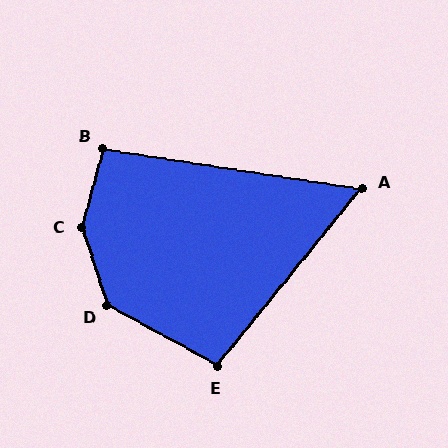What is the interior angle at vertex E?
Approximately 100 degrees (obtuse).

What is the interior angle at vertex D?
Approximately 137 degrees (obtuse).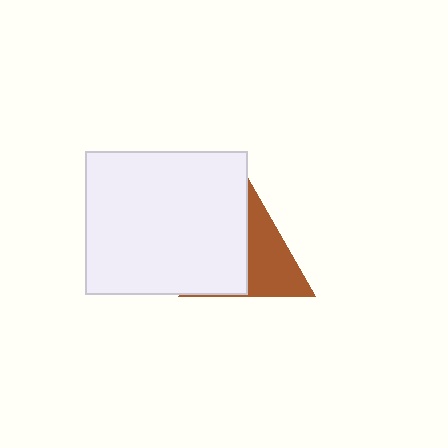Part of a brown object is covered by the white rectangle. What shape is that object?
It is a triangle.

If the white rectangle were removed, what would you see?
You would see the complete brown triangle.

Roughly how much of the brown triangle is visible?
About half of it is visible (roughly 51%).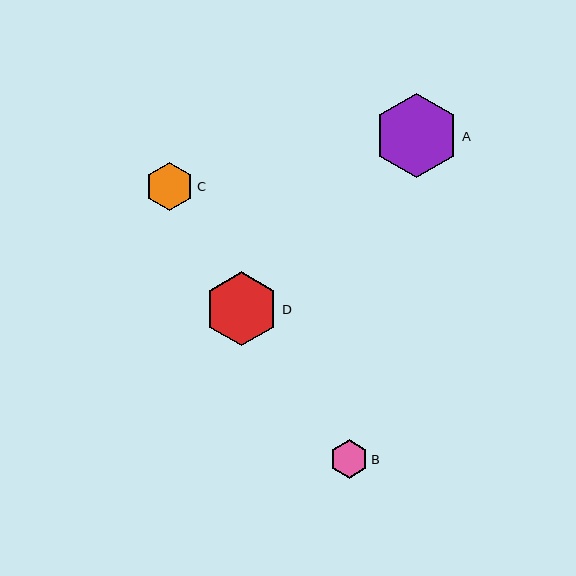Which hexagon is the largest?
Hexagon A is the largest with a size of approximately 85 pixels.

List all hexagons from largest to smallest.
From largest to smallest: A, D, C, B.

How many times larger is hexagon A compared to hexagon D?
Hexagon A is approximately 1.1 times the size of hexagon D.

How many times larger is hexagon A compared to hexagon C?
Hexagon A is approximately 1.8 times the size of hexagon C.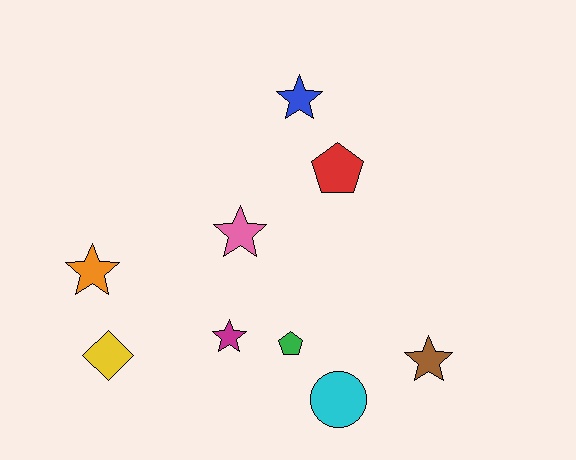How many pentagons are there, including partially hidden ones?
There are 2 pentagons.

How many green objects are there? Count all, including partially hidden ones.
There is 1 green object.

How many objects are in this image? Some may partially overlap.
There are 9 objects.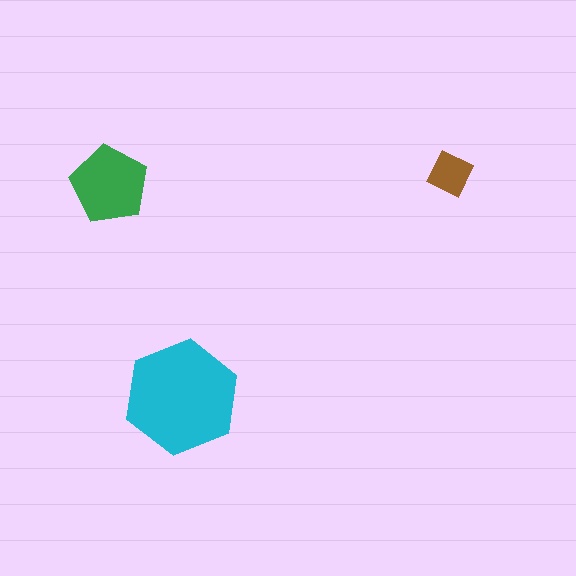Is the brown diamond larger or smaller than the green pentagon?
Smaller.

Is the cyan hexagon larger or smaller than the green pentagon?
Larger.